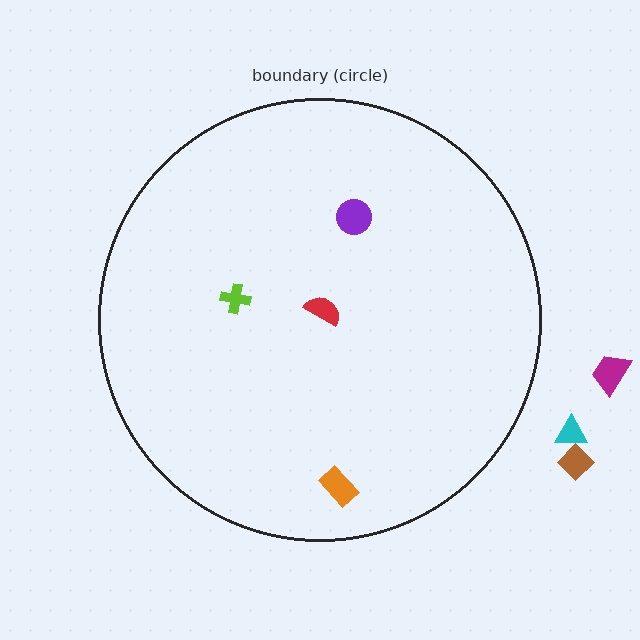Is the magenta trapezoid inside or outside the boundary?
Outside.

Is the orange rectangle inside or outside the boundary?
Inside.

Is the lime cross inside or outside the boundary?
Inside.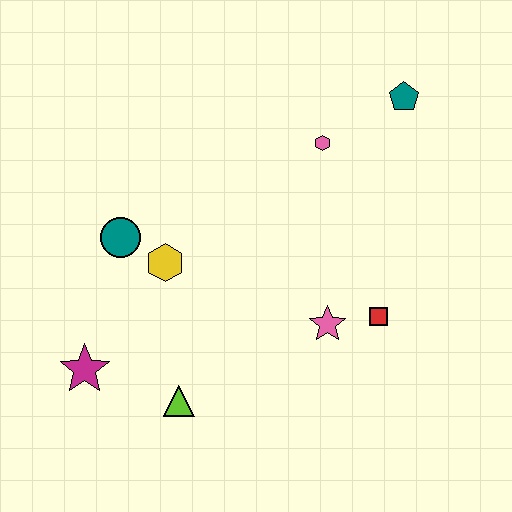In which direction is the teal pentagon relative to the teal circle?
The teal pentagon is to the right of the teal circle.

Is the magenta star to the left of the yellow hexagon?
Yes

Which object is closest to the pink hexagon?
The teal pentagon is closest to the pink hexagon.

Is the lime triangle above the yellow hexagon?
No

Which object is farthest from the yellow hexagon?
The teal pentagon is farthest from the yellow hexagon.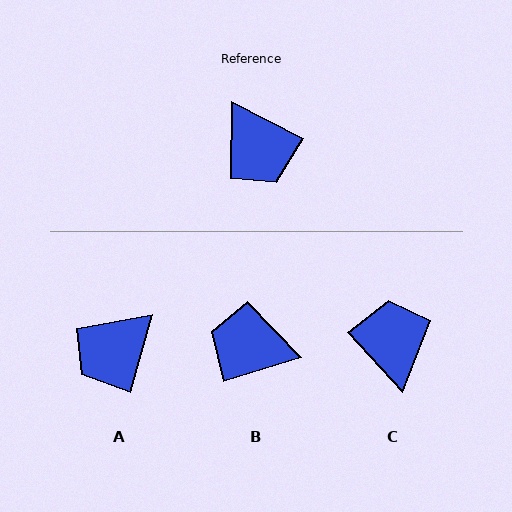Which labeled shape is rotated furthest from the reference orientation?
C, about 159 degrees away.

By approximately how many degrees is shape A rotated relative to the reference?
Approximately 79 degrees clockwise.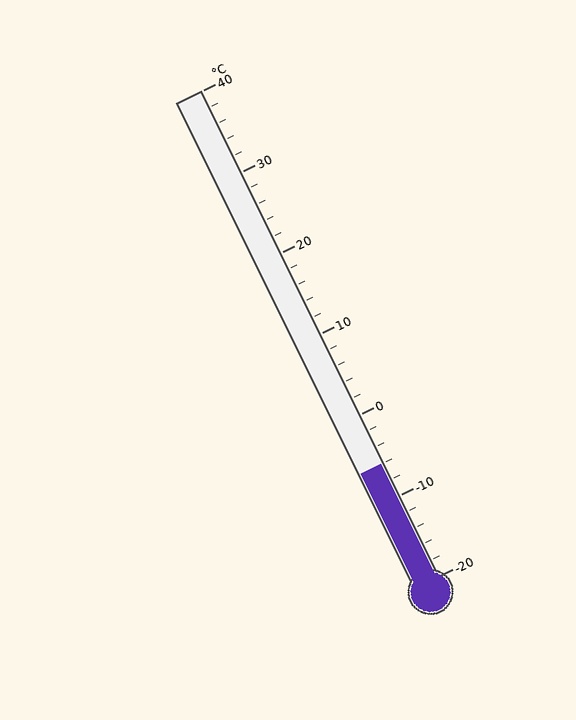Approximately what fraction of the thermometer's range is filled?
The thermometer is filled to approximately 25% of its range.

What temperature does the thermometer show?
The thermometer shows approximately -6°C.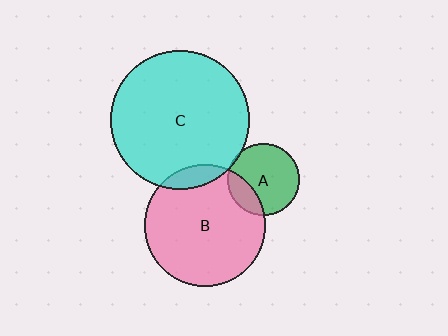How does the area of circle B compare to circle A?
Approximately 2.9 times.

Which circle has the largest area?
Circle C (cyan).